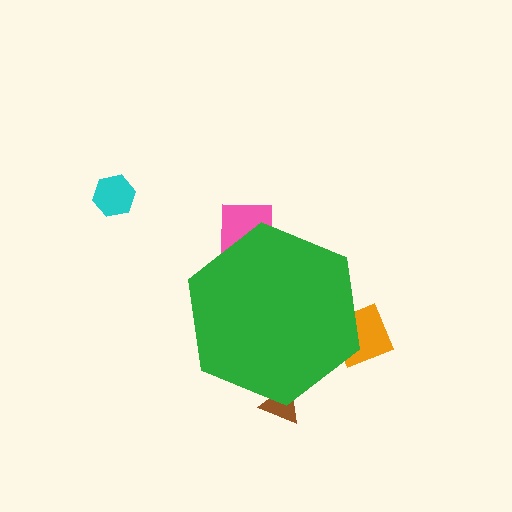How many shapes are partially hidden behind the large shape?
3 shapes are partially hidden.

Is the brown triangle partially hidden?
Yes, the brown triangle is partially hidden behind the green hexagon.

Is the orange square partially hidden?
Yes, the orange square is partially hidden behind the green hexagon.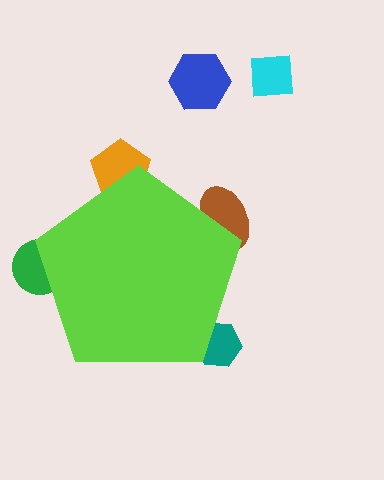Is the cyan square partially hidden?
No, the cyan square is fully visible.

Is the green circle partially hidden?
Yes, the green circle is partially hidden behind the lime pentagon.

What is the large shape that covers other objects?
A lime pentagon.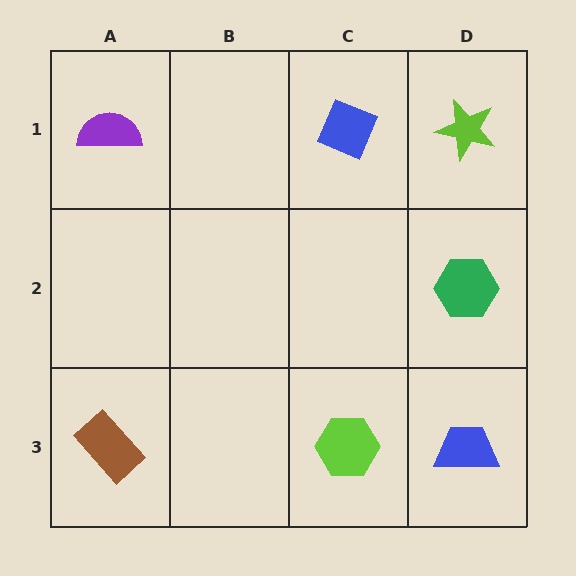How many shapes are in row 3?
3 shapes.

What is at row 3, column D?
A blue trapezoid.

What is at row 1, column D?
A lime star.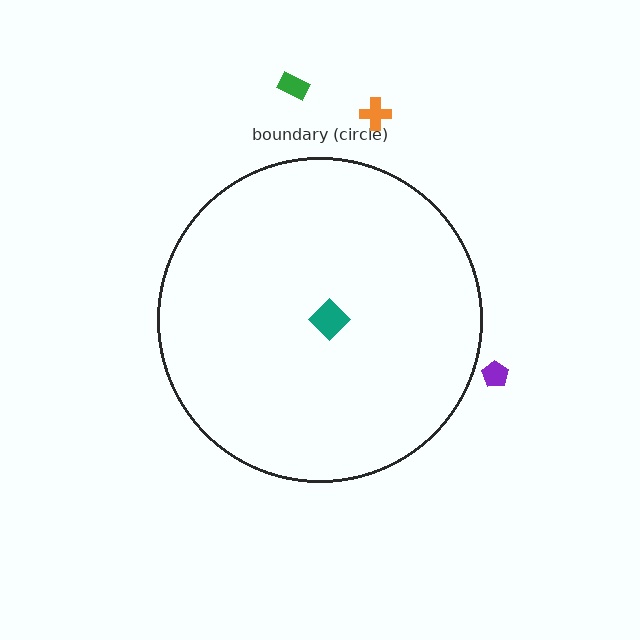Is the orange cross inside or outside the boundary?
Outside.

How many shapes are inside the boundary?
1 inside, 3 outside.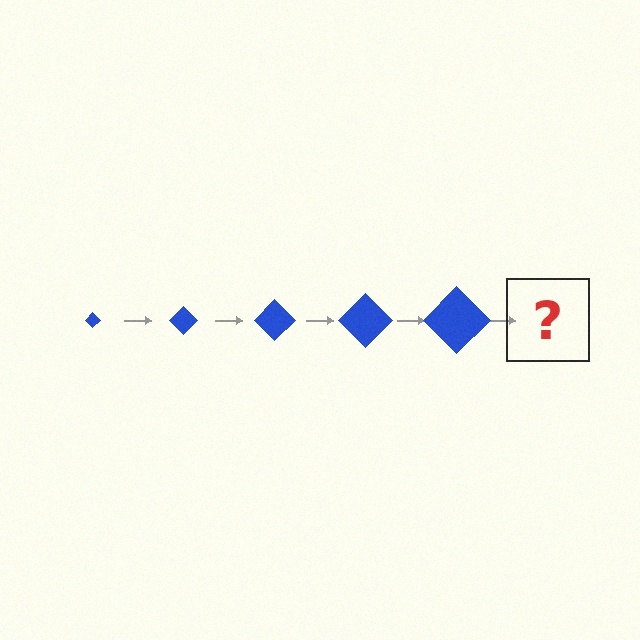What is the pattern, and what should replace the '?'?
The pattern is that the diamond gets progressively larger each step. The '?' should be a blue diamond, larger than the previous one.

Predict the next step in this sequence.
The next step is a blue diamond, larger than the previous one.